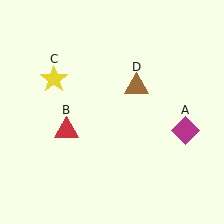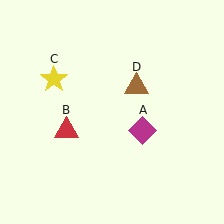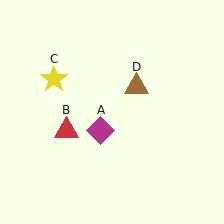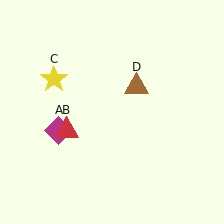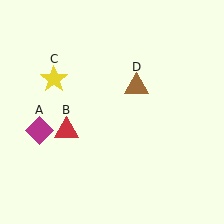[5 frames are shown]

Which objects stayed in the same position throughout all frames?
Red triangle (object B) and yellow star (object C) and brown triangle (object D) remained stationary.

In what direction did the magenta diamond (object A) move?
The magenta diamond (object A) moved left.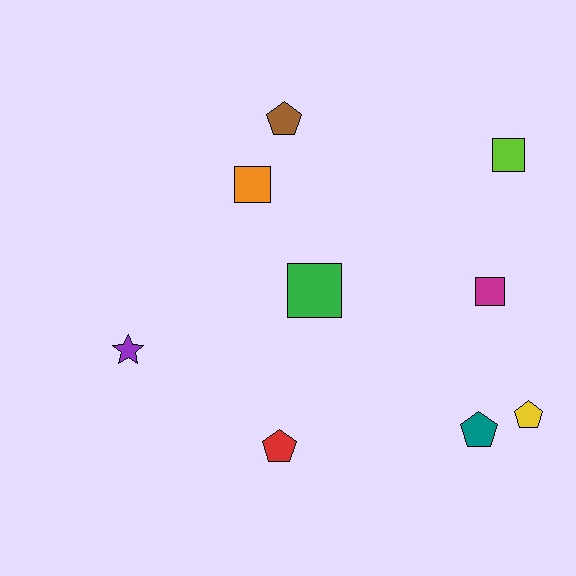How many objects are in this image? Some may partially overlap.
There are 9 objects.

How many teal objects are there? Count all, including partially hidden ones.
There is 1 teal object.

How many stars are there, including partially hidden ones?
There is 1 star.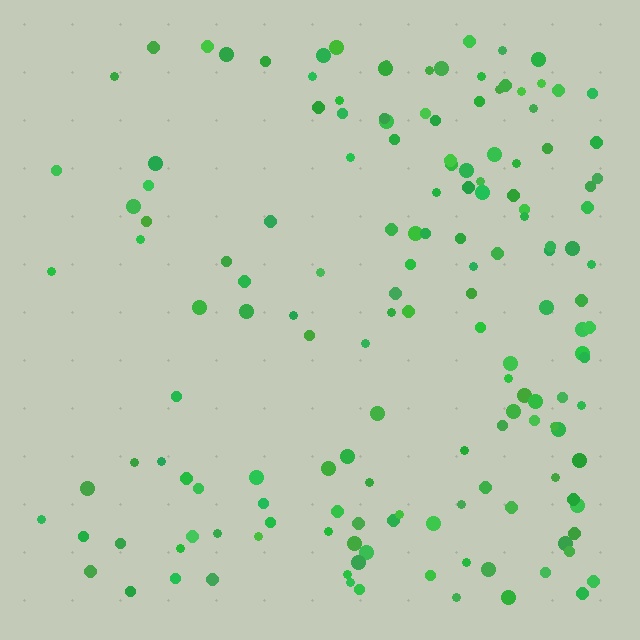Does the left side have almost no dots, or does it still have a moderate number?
Still a moderate number, just noticeably fewer than the right.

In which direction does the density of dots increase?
From left to right, with the right side densest.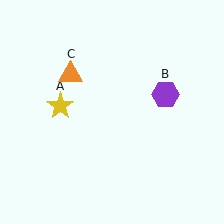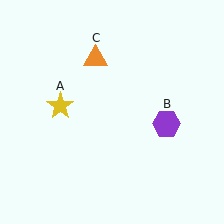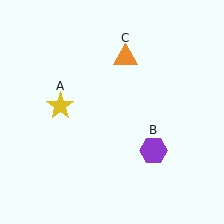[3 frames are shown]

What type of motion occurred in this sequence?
The purple hexagon (object B), orange triangle (object C) rotated clockwise around the center of the scene.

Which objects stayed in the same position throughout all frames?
Yellow star (object A) remained stationary.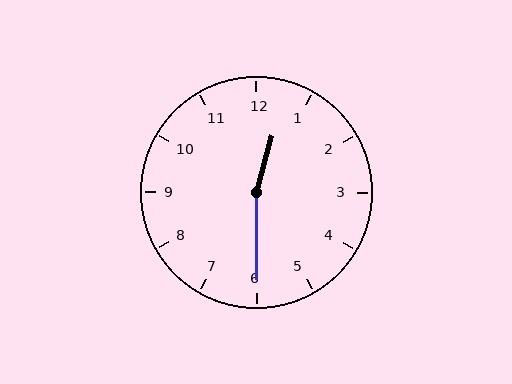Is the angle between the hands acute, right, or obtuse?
It is obtuse.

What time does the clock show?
12:30.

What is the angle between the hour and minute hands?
Approximately 165 degrees.